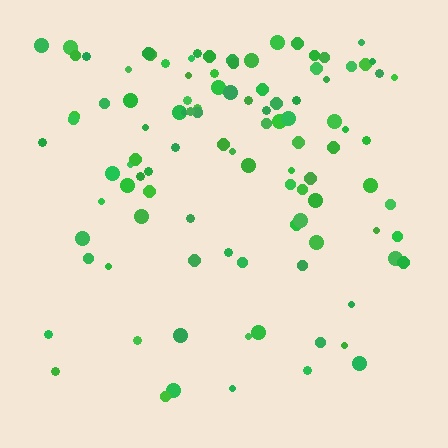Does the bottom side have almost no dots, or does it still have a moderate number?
Still a moderate number, just noticeably fewer than the top.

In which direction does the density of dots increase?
From bottom to top, with the top side densest.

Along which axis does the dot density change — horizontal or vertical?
Vertical.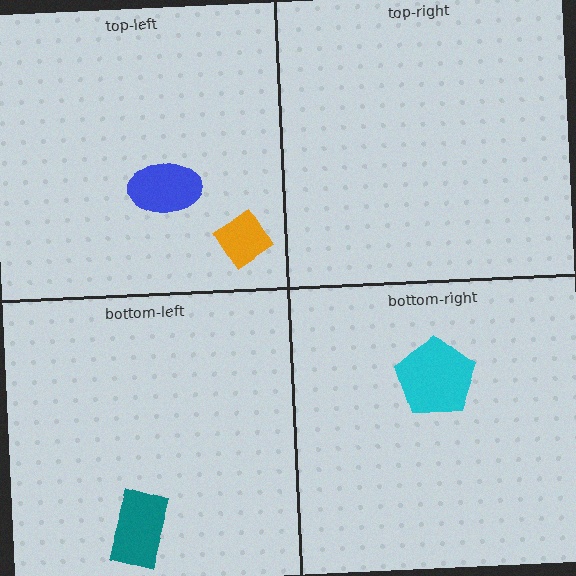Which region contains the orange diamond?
The top-left region.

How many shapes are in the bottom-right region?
1.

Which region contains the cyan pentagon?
The bottom-right region.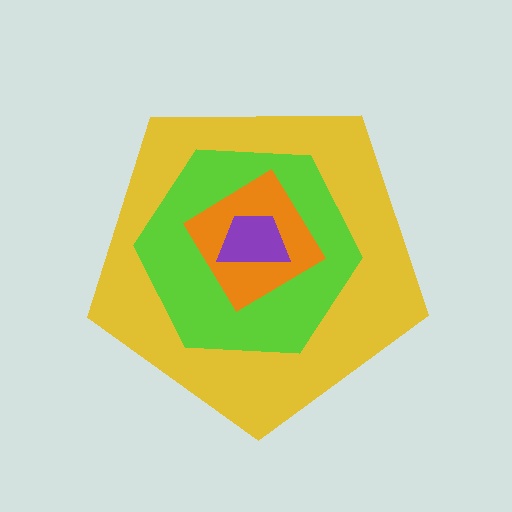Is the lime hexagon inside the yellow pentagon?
Yes.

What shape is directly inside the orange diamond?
The purple trapezoid.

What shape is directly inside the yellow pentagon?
The lime hexagon.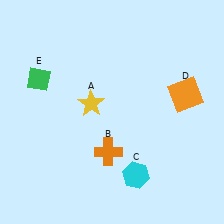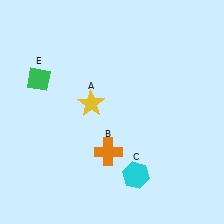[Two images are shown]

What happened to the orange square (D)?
The orange square (D) was removed in Image 2. It was in the top-right area of Image 1.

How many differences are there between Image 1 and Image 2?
There is 1 difference between the two images.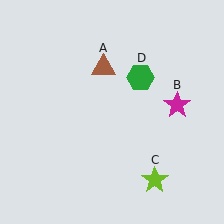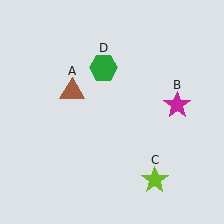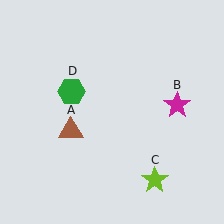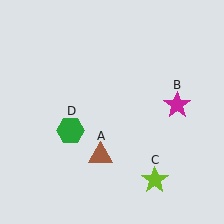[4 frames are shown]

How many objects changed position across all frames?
2 objects changed position: brown triangle (object A), green hexagon (object D).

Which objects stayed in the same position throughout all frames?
Magenta star (object B) and lime star (object C) remained stationary.